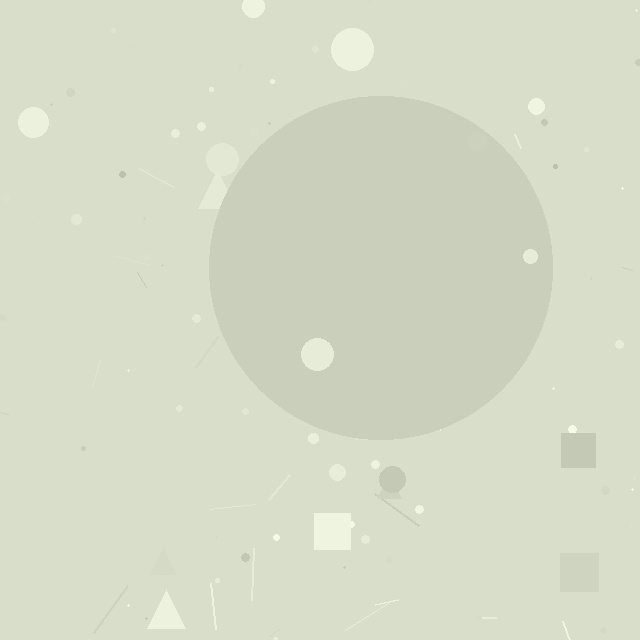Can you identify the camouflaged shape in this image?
The camouflaged shape is a circle.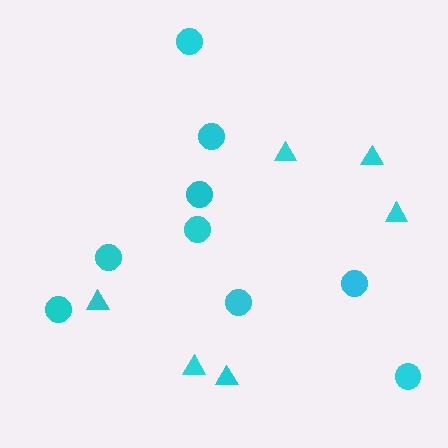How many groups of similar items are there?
There are 2 groups: one group of triangles (6) and one group of circles (9).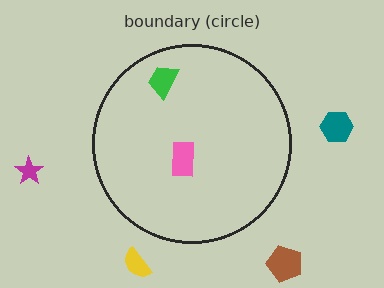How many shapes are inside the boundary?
2 inside, 4 outside.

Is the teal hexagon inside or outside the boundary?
Outside.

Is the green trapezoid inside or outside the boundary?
Inside.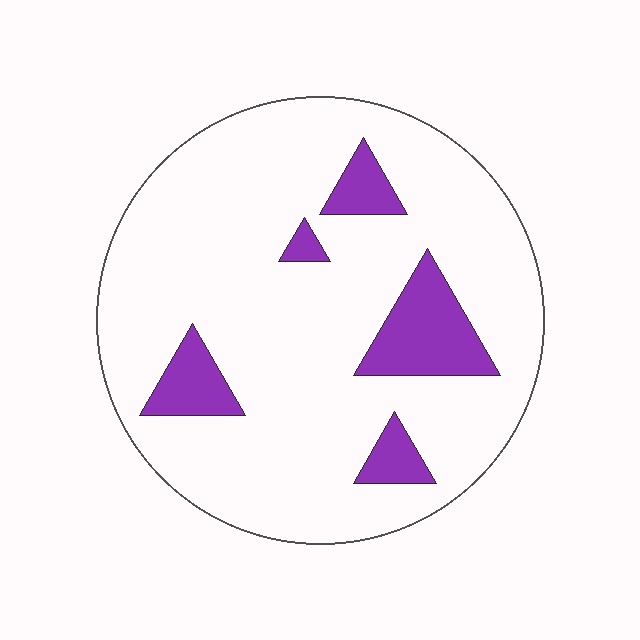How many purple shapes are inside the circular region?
5.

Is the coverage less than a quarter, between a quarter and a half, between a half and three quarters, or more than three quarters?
Less than a quarter.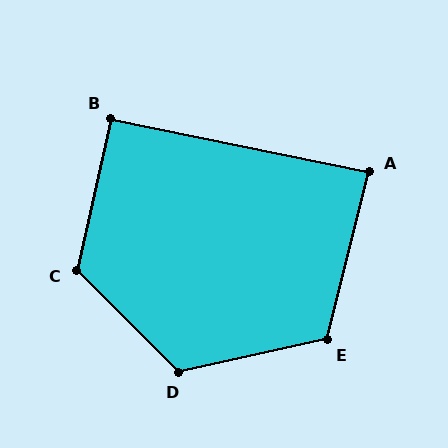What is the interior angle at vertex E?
Approximately 116 degrees (obtuse).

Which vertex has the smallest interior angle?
A, at approximately 87 degrees.